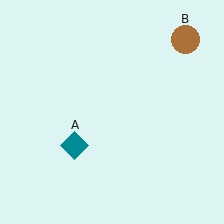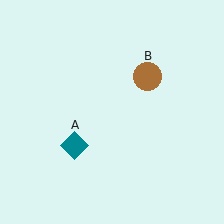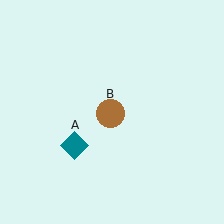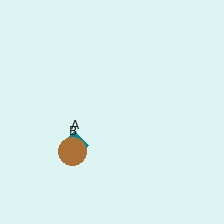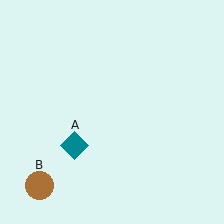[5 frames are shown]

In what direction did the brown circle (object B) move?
The brown circle (object B) moved down and to the left.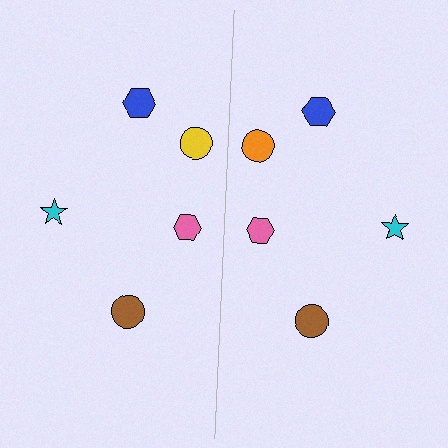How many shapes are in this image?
There are 10 shapes in this image.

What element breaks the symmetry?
The orange circle on the right side breaks the symmetry — its mirror counterpart is yellow.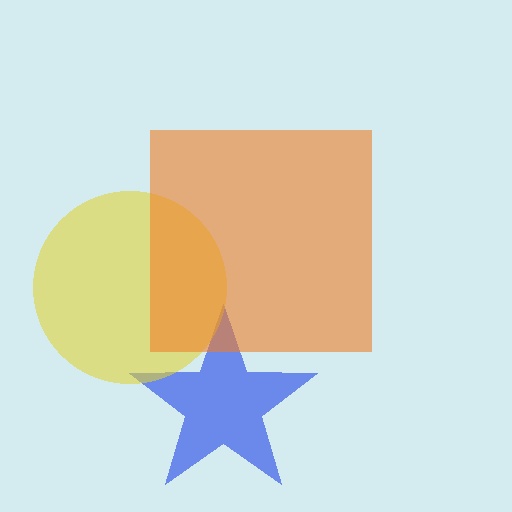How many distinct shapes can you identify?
There are 3 distinct shapes: a blue star, a yellow circle, an orange square.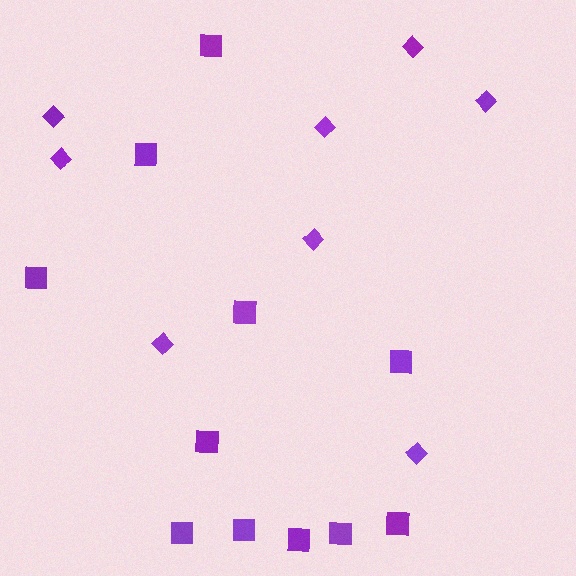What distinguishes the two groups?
There are 2 groups: one group of diamonds (8) and one group of squares (11).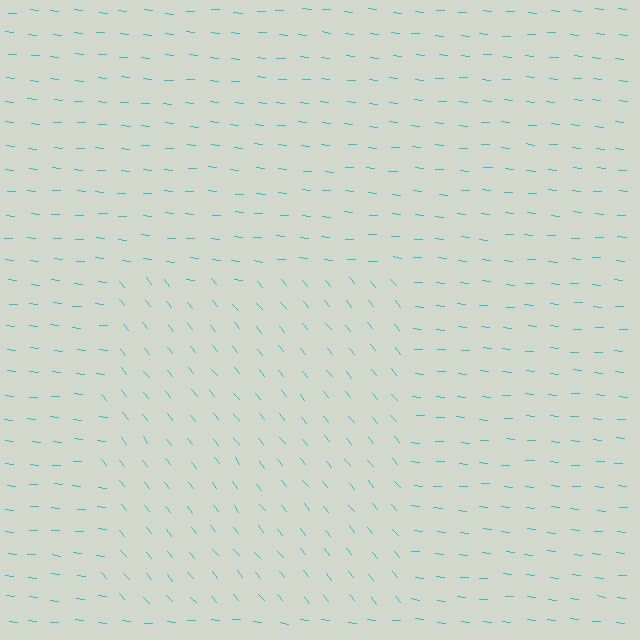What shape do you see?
I see a rectangle.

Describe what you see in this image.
The image is filled with small cyan line segments. A rectangle region in the image has lines oriented differently from the surrounding lines, creating a visible texture boundary.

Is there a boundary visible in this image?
Yes, there is a texture boundary formed by a change in line orientation.